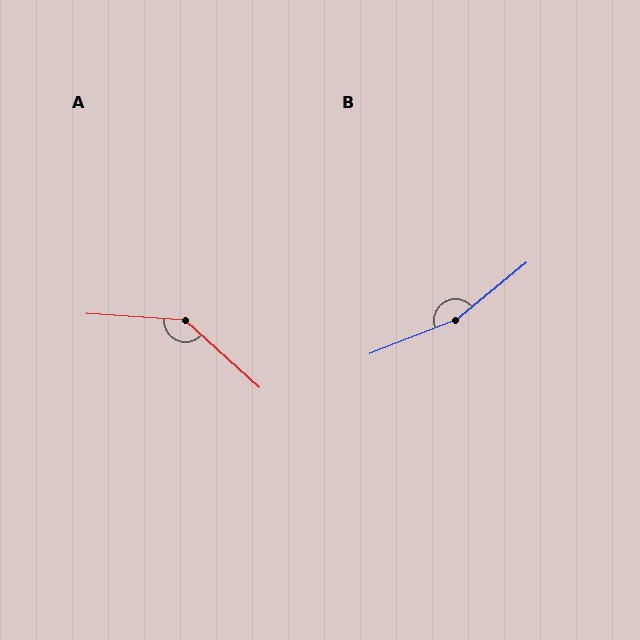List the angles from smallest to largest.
A (142°), B (162°).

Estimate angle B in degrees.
Approximately 162 degrees.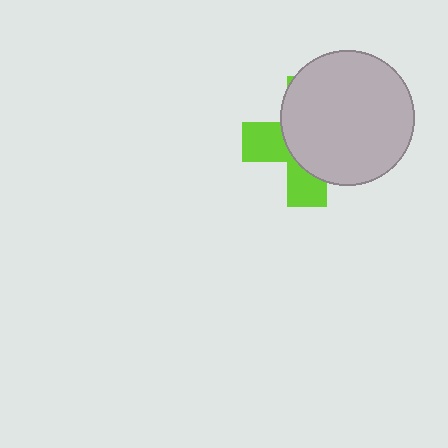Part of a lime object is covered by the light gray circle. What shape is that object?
It is a cross.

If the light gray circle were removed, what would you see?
You would see the complete lime cross.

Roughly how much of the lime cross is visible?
A small part of it is visible (roughly 36%).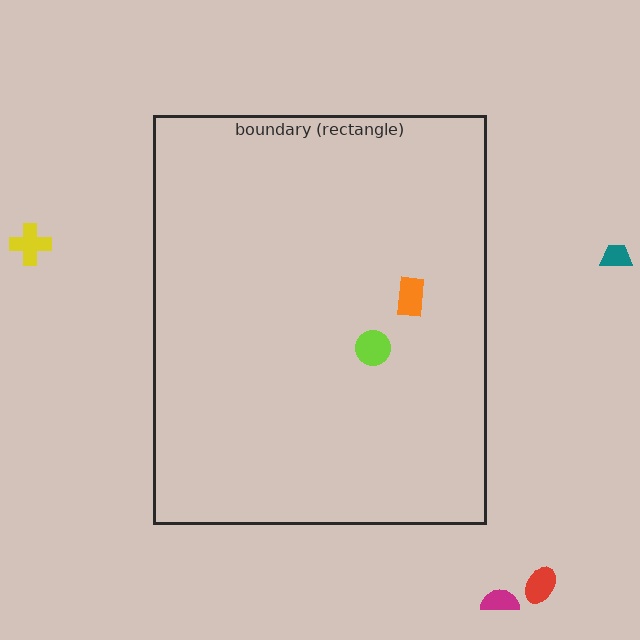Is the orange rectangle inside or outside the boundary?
Inside.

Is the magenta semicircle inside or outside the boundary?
Outside.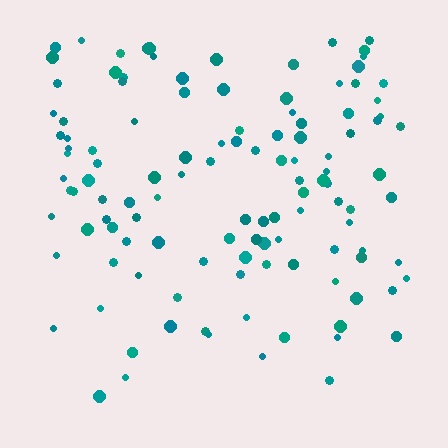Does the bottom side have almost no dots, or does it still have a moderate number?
Still a moderate number, just noticeably fewer than the top.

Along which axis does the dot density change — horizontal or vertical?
Vertical.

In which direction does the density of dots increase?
From bottom to top, with the top side densest.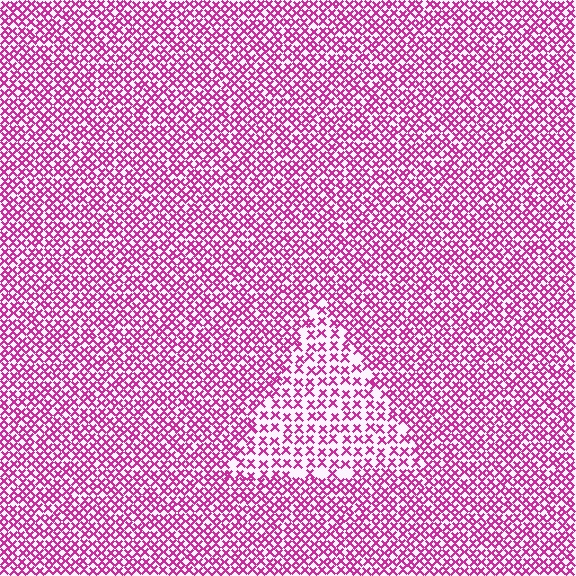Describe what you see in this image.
The image contains small magenta elements arranged at two different densities. A triangle-shaped region is visible where the elements are less densely packed than the surrounding area.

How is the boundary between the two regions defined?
The boundary is defined by a change in element density (approximately 1.8x ratio). All elements are the same color, size, and shape.